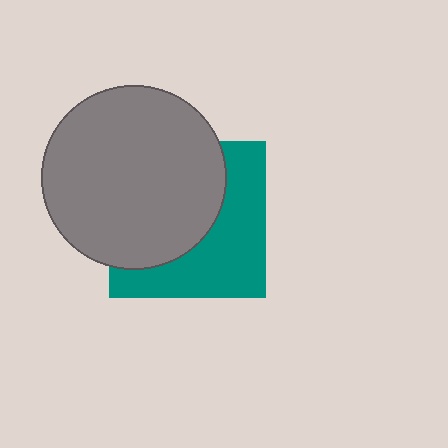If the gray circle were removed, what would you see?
You would see the complete teal square.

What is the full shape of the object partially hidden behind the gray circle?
The partially hidden object is a teal square.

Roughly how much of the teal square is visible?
About half of it is visible (roughly 46%).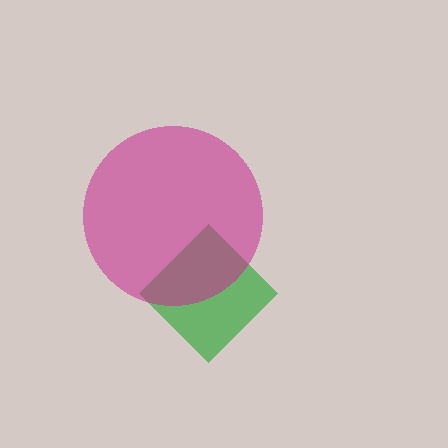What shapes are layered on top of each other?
The layered shapes are: a green diamond, a magenta circle.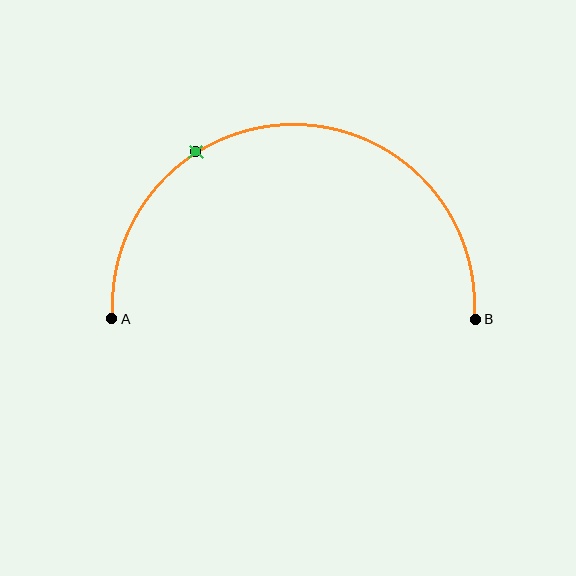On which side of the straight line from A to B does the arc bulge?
The arc bulges above the straight line connecting A and B.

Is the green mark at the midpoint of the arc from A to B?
No. The green mark lies on the arc but is closer to endpoint A. The arc midpoint would be at the point on the curve equidistant along the arc from both A and B.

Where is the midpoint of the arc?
The arc midpoint is the point on the curve farthest from the straight line joining A and B. It sits above that line.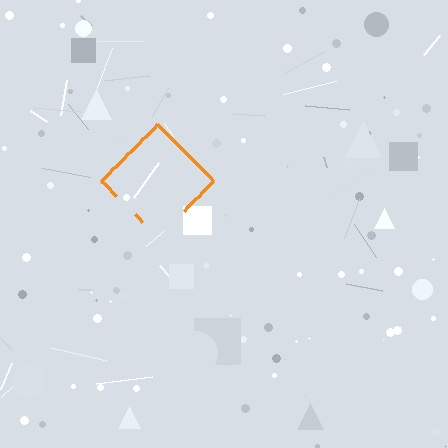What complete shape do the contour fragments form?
The contour fragments form a diamond.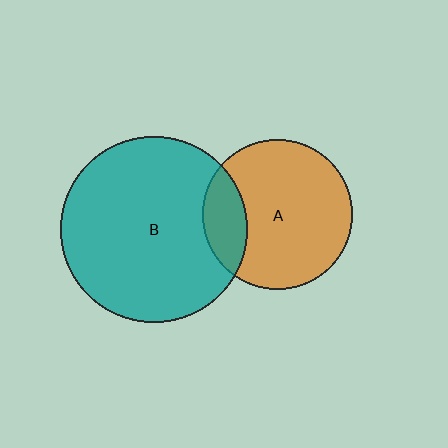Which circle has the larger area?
Circle B (teal).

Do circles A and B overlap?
Yes.